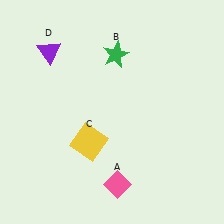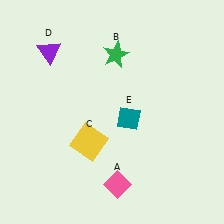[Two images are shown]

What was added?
A teal diamond (E) was added in Image 2.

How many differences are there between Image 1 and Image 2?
There is 1 difference between the two images.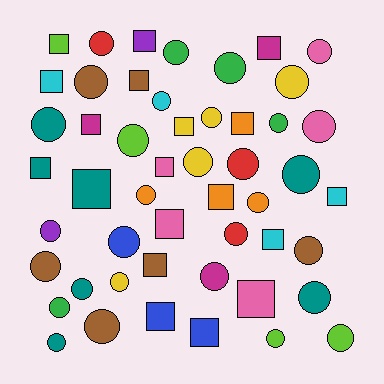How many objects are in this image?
There are 50 objects.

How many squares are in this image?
There are 19 squares.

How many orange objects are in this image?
There are 4 orange objects.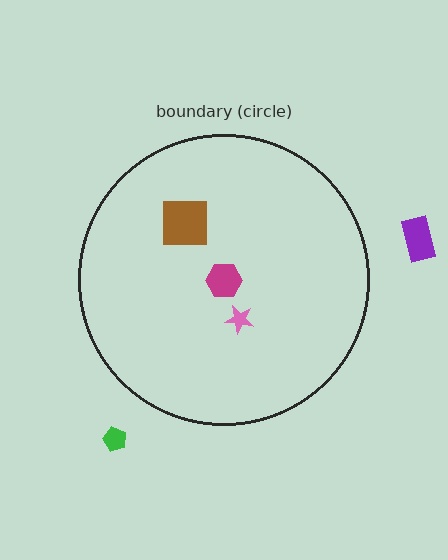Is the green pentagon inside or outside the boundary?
Outside.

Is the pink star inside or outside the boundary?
Inside.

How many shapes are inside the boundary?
3 inside, 2 outside.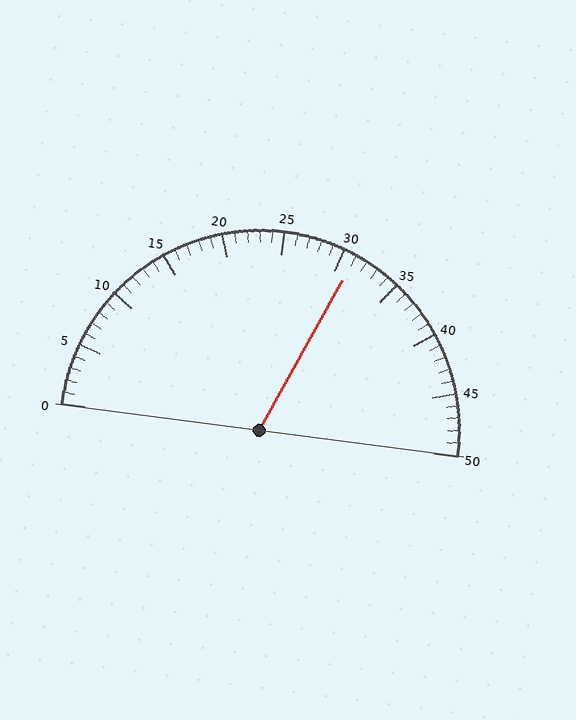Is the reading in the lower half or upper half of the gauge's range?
The reading is in the upper half of the range (0 to 50).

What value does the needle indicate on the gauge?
The needle indicates approximately 31.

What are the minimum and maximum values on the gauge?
The gauge ranges from 0 to 50.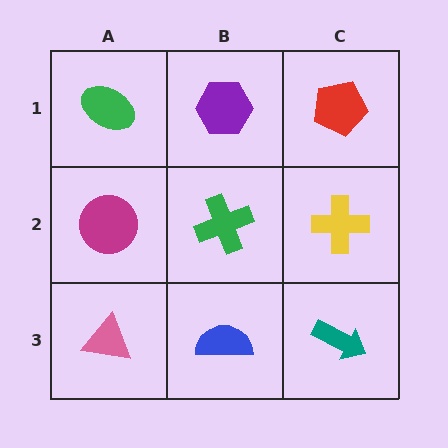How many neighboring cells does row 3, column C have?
2.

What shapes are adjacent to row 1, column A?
A magenta circle (row 2, column A), a purple hexagon (row 1, column B).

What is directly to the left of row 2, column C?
A green cross.